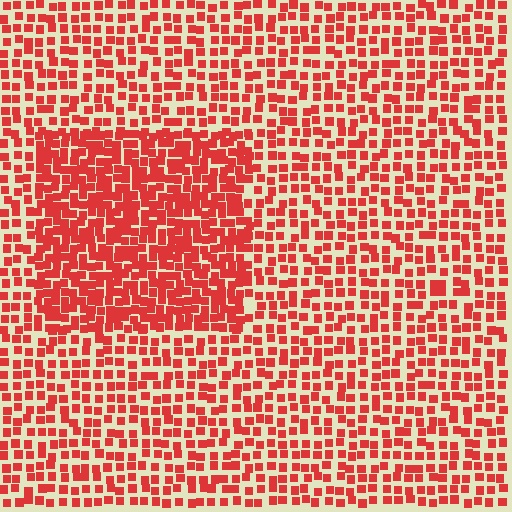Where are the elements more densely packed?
The elements are more densely packed inside the rectangle boundary.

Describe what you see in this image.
The image contains small red elements arranged at two different densities. A rectangle-shaped region is visible where the elements are more densely packed than the surrounding area.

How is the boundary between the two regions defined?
The boundary is defined by a change in element density (approximately 1.7x ratio). All elements are the same color, size, and shape.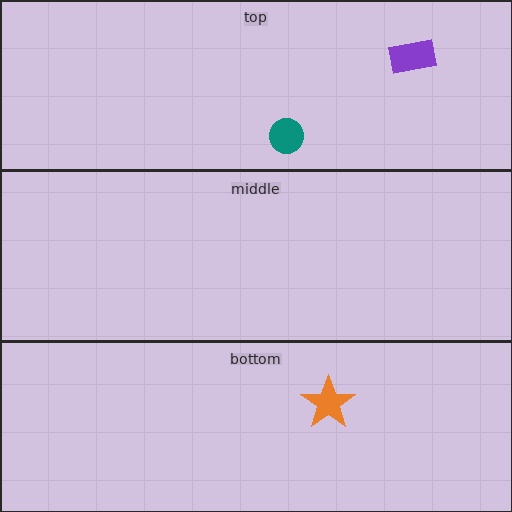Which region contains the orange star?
The bottom region.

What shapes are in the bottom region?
The orange star.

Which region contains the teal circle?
The top region.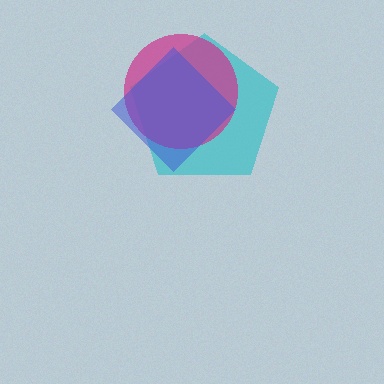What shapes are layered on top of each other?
The layered shapes are: a cyan pentagon, a magenta circle, a blue diamond.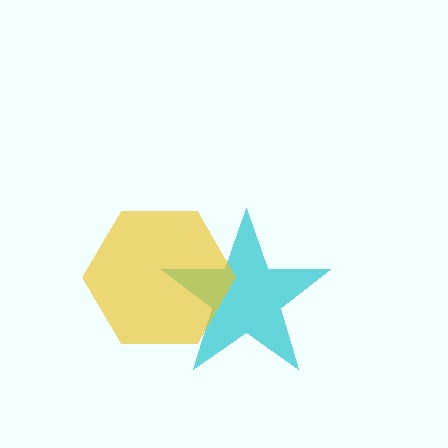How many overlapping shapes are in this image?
There are 2 overlapping shapes in the image.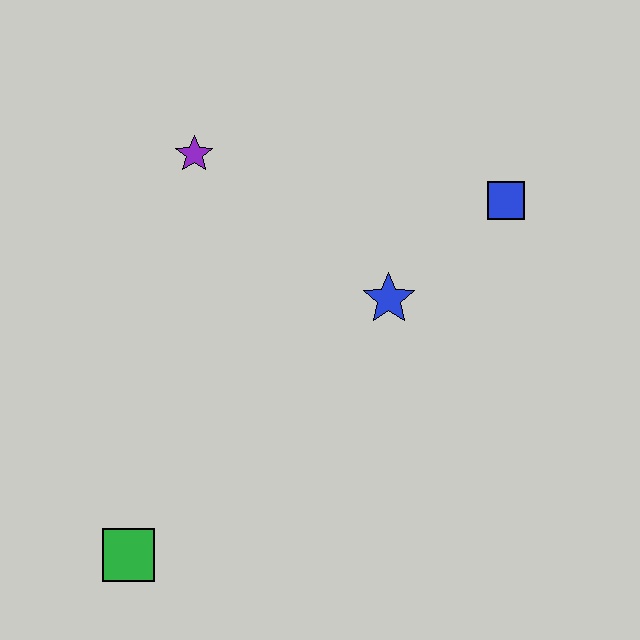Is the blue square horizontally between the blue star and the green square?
No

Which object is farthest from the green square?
The blue square is farthest from the green square.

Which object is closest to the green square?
The blue star is closest to the green square.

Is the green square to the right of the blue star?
No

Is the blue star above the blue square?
No